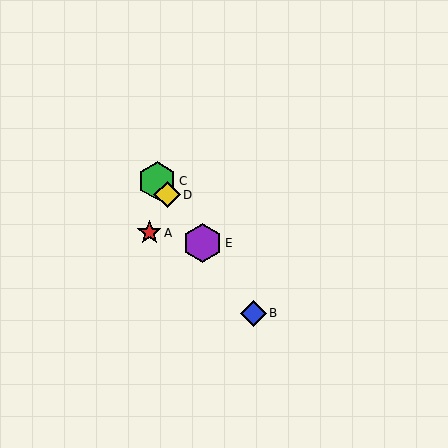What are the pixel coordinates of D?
Object D is at (167, 195).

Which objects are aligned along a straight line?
Objects B, C, D, E are aligned along a straight line.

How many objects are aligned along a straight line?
4 objects (B, C, D, E) are aligned along a straight line.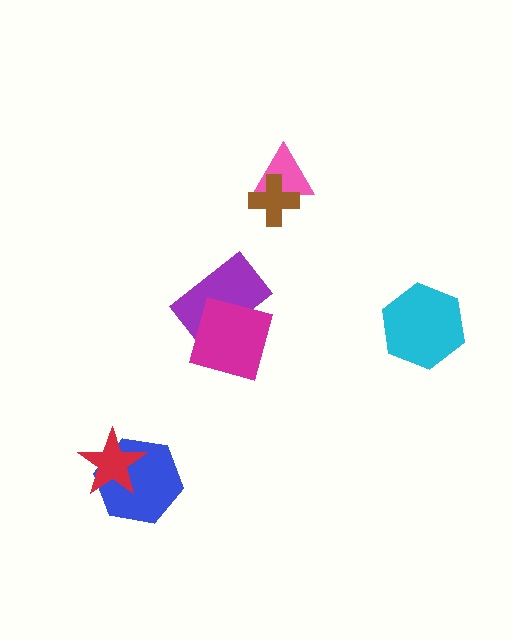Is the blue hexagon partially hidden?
Yes, it is partially covered by another shape.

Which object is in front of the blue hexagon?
The red star is in front of the blue hexagon.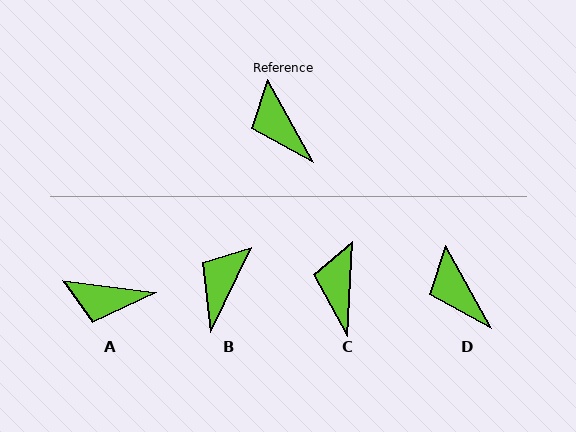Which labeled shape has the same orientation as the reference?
D.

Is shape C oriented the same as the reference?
No, it is off by about 32 degrees.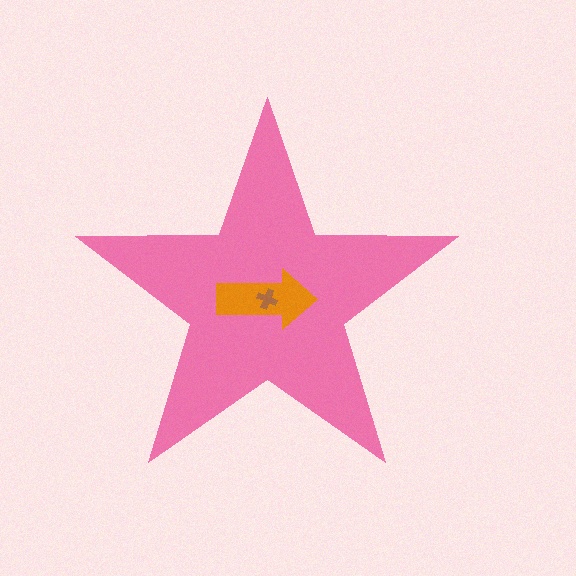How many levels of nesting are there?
3.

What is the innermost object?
The brown cross.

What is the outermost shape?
The pink star.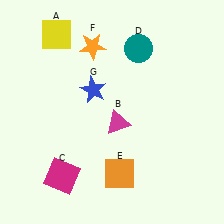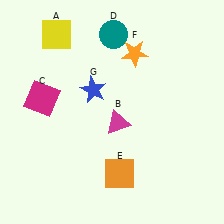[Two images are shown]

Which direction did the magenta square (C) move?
The magenta square (C) moved up.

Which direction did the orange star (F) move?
The orange star (F) moved right.